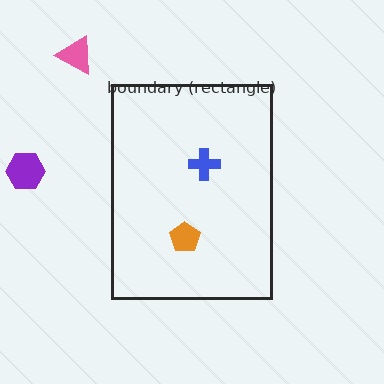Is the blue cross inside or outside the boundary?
Inside.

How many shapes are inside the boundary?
2 inside, 2 outside.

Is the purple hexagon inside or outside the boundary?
Outside.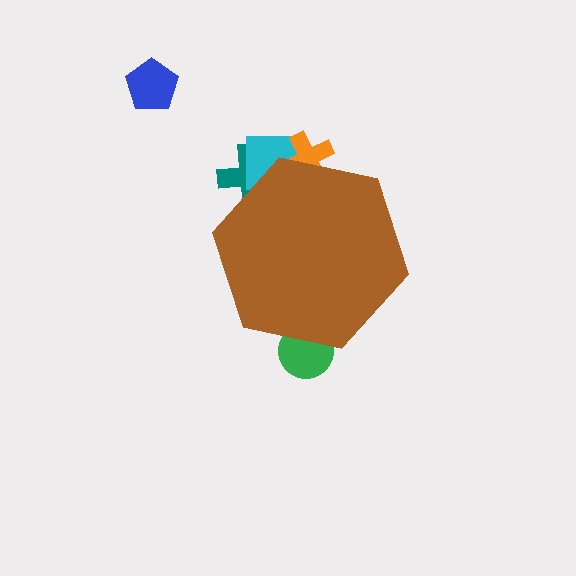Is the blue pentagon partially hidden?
No, the blue pentagon is fully visible.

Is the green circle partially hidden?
Yes, the green circle is partially hidden behind the brown hexagon.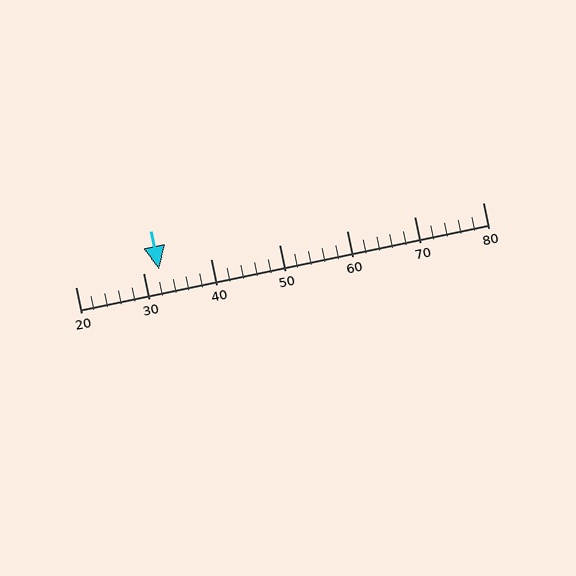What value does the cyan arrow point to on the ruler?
The cyan arrow points to approximately 32.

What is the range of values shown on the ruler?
The ruler shows values from 20 to 80.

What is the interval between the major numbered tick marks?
The major tick marks are spaced 10 units apart.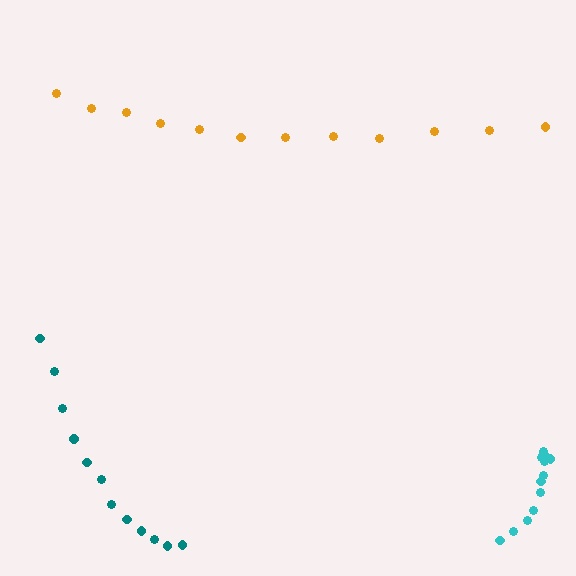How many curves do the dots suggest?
There are 3 distinct paths.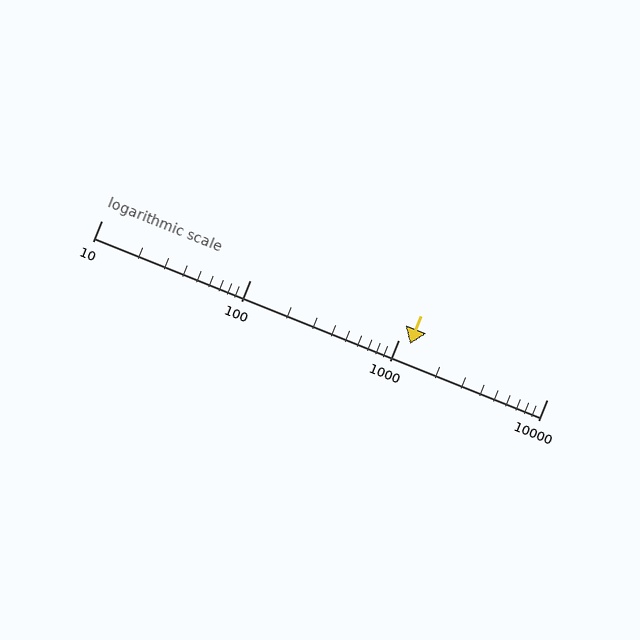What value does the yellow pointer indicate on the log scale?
The pointer indicates approximately 1200.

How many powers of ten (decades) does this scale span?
The scale spans 3 decades, from 10 to 10000.